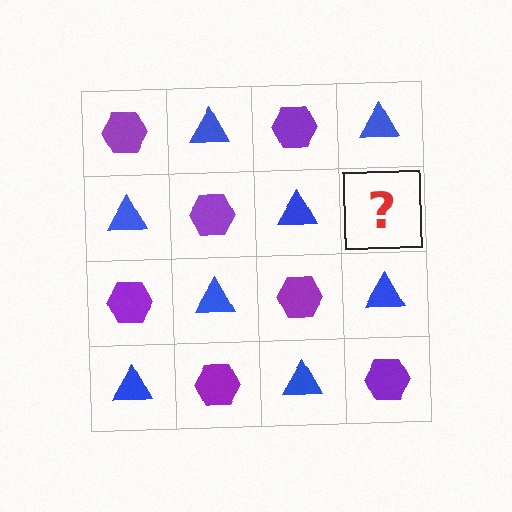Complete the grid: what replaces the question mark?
The question mark should be replaced with a purple hexagon.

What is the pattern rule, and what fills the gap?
The rule is that it alternates purple hexagon and blue triangle in a checkerboard pattern. The gap should be filled with a purple hexagon.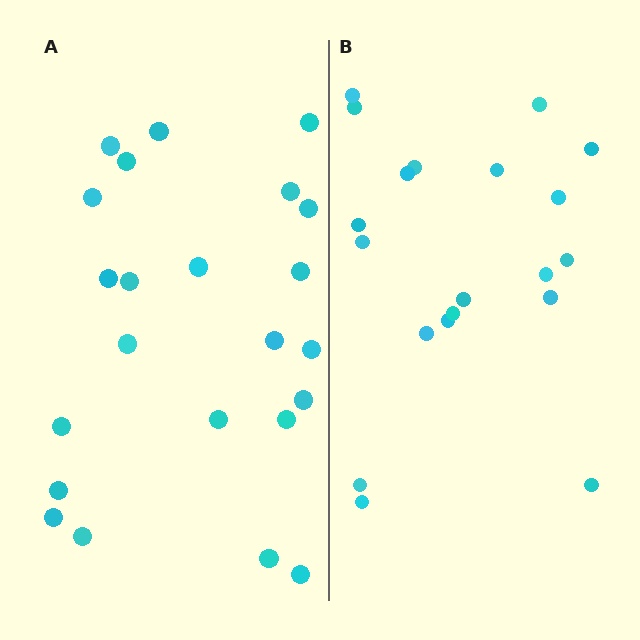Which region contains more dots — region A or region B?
Region A (the left region) has more dots.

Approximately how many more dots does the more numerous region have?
Region A has just a few more — roughly 2 or 3 more dots than region B.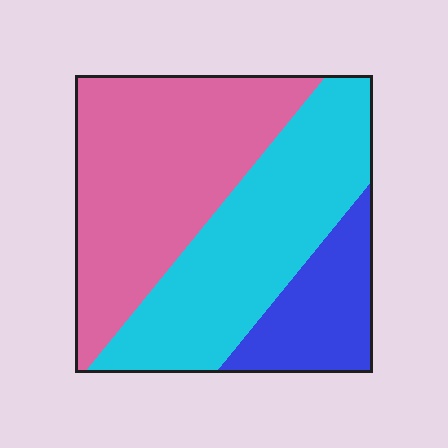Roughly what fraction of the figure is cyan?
Cyan covers about 40% of the figure.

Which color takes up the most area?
Pink, at roughly 45%.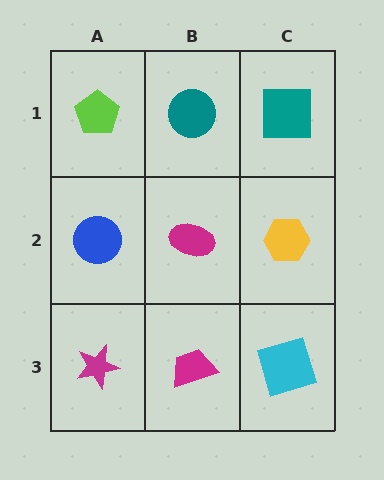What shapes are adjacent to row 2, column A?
A lime pentagon (row 1, column A), a magenta star (row 3, column A), a magenta ellipse (row 2, column B).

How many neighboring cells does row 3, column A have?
2.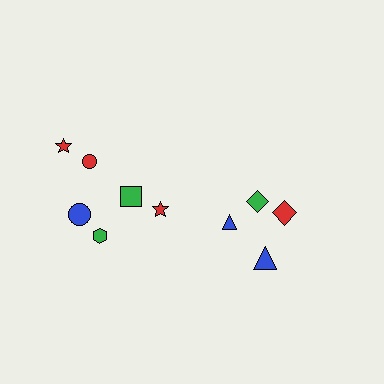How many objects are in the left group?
There are 6 objects.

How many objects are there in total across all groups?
There are 10 objects.